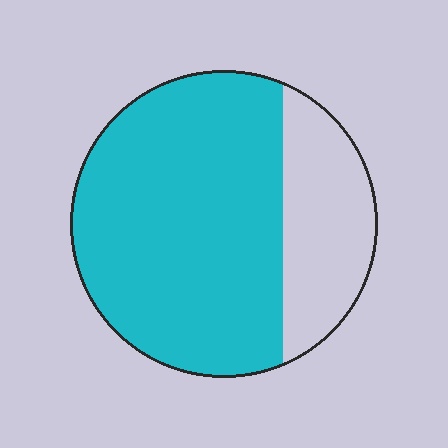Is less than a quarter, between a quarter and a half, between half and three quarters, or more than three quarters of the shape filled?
Between half and three quarters.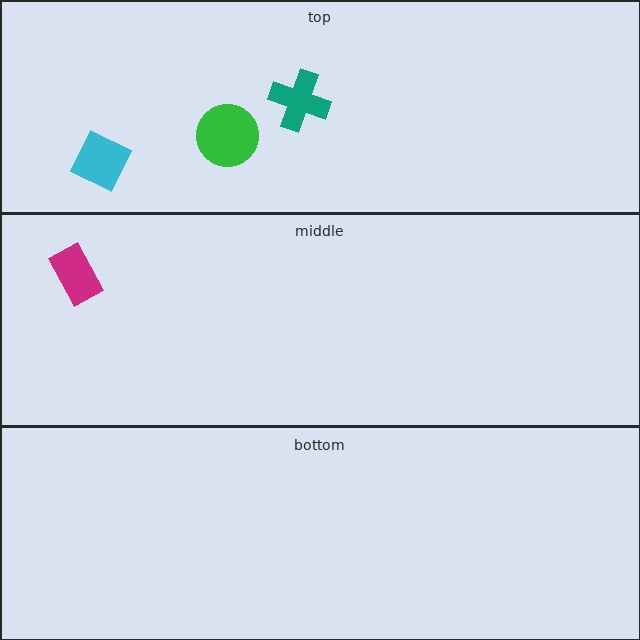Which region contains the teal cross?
The top region.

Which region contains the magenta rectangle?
The middle region.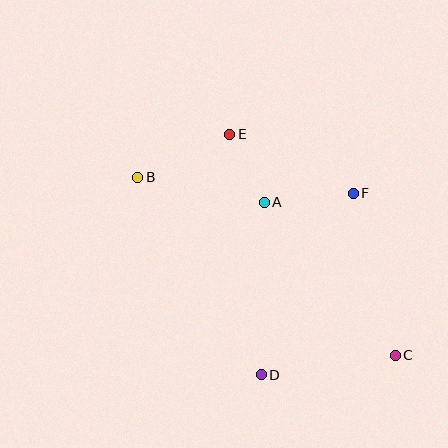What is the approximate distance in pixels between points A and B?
The distance between A and B is approximately 129 pixels.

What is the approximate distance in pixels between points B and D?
The distance between B and D is approximately 233 pixels.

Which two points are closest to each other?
Points A and E are closest to each other.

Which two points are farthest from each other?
Points B and C are farthest from each other.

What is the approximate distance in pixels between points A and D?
The distance between A and D is approximately 172 pixels.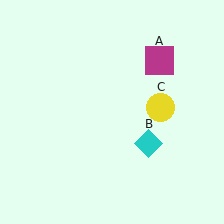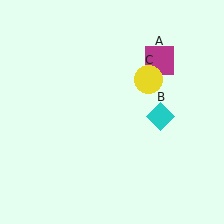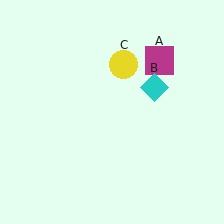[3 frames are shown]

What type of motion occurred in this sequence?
The cyan diamond (object B), yellow circle (object C) rotated counterclockwise around the center of the scene.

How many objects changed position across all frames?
2 objects changed position: cyan diamond (object B), yellow circle (object C).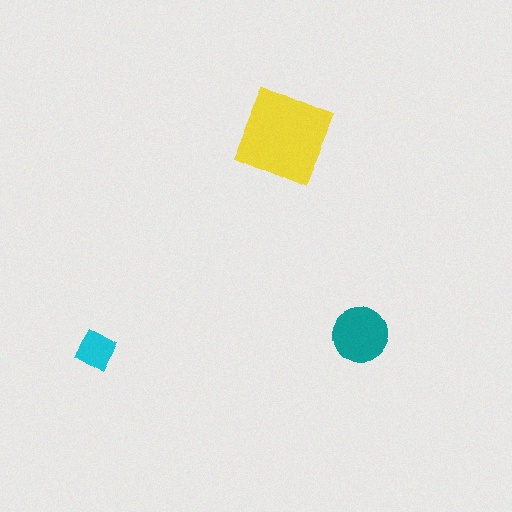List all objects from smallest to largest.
The cyan square, the teal circle, the yellow diamond.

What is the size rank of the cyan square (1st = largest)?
3rd.